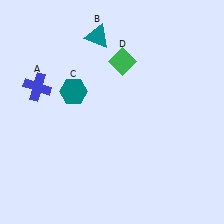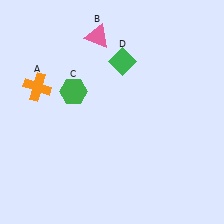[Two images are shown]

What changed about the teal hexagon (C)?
In Image 1, C is teal. In Image 2, it changed to green.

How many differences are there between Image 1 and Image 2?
There are 3 differences between the two images.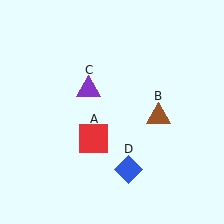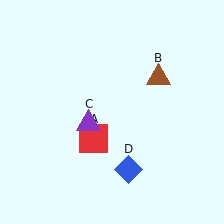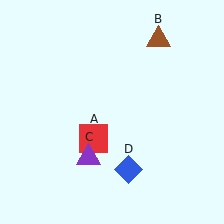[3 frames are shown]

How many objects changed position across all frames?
2 objects changed position: brown triangle (object B), purple triangle (object C).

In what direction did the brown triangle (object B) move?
The brown triangle (object B) moved up.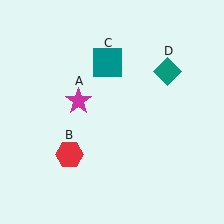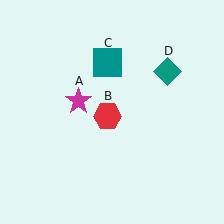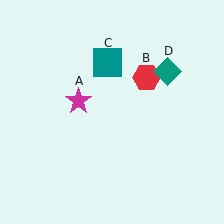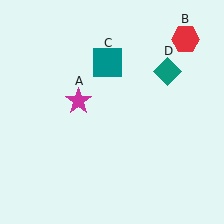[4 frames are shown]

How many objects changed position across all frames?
1 object changed position: red hexagon (object B).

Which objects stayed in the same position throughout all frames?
Magenta star (object A) and teal square (object C) and teal diamond (object D) remained stationary.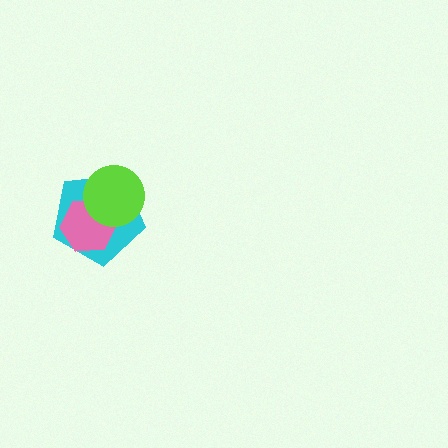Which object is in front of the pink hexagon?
The lime circle is in front of the pink hexagon.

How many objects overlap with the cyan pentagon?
2 objects overlap with the cyan pentagon.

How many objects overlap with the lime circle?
2 objects overlap with the lime circle.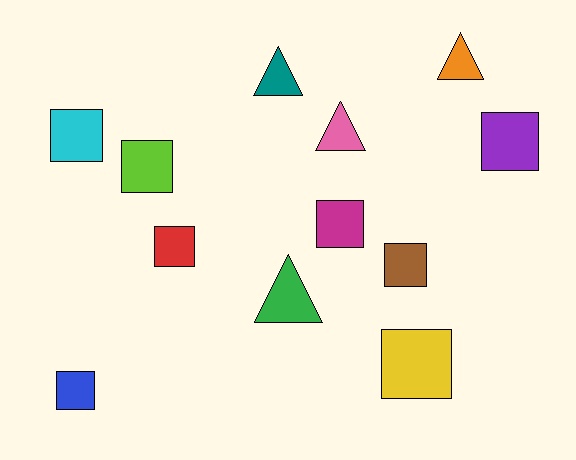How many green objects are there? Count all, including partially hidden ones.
There is 1 green object.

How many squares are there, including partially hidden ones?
There are 8 squares.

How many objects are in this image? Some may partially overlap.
There are 12 objects.